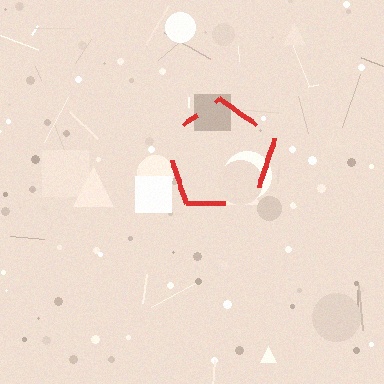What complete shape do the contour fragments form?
The contour fragments form a pentagon.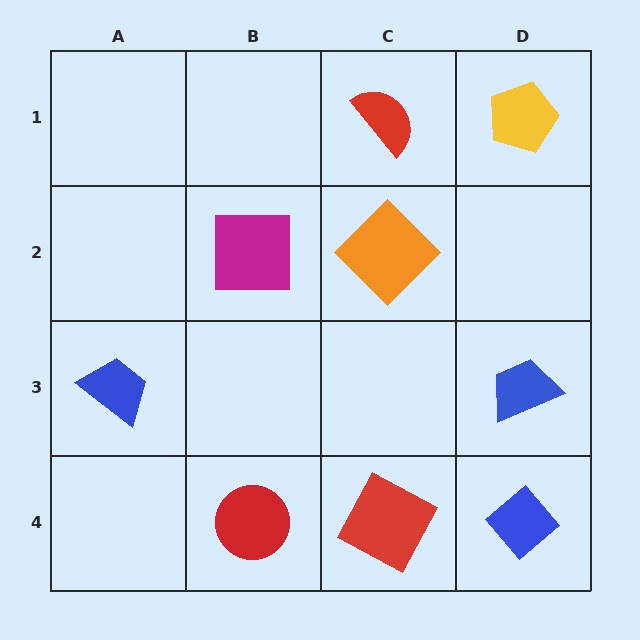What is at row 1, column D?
A yellow pentagon.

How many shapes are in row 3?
2 shapes.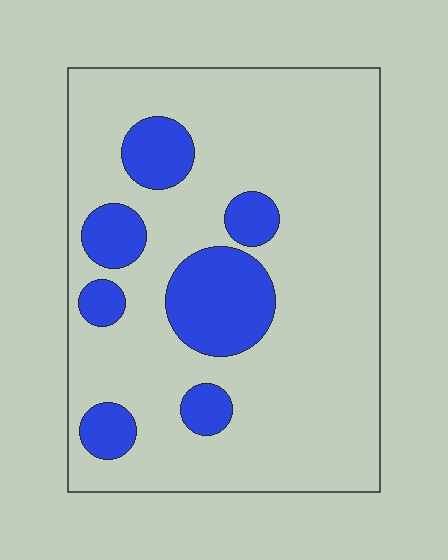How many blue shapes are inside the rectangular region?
7.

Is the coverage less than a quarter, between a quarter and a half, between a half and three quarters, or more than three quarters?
Less than a quarter.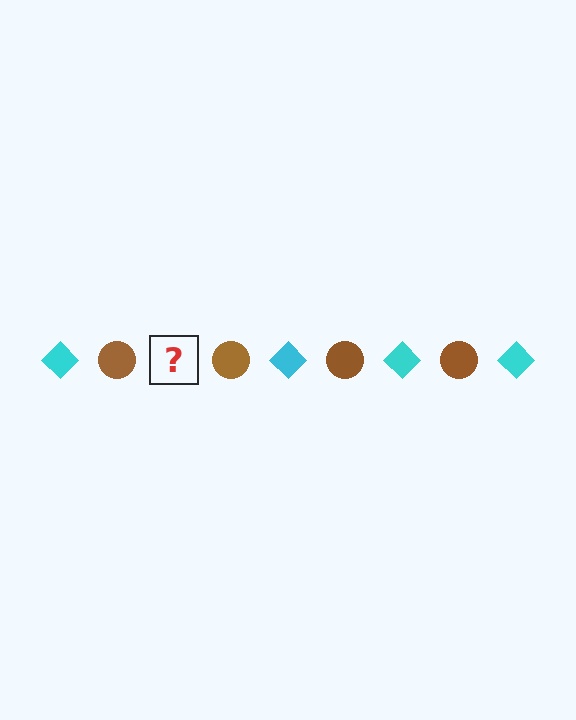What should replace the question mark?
The question mark should be replaced with a cyan diamond.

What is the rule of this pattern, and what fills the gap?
The rule is that the pattern alternates between cyan diamond and brown circle. The gap should be filled with a cyan diamond.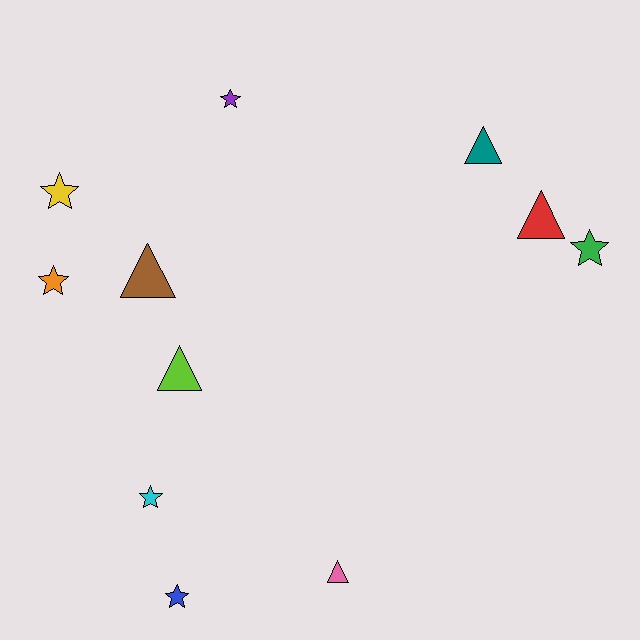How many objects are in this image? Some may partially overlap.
There are 11 objects.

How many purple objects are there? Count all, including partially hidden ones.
There is 1 purple object.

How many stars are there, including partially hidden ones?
There are 6 stars.